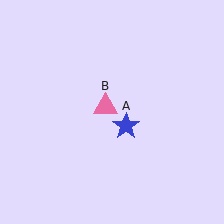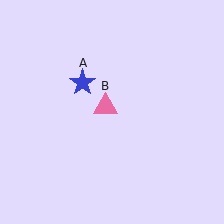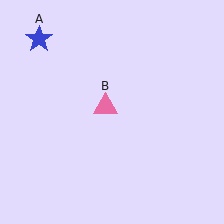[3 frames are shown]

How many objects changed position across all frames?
1 object changed position: blue star (object A).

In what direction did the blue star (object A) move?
The blue star (object A) moved up and to the left.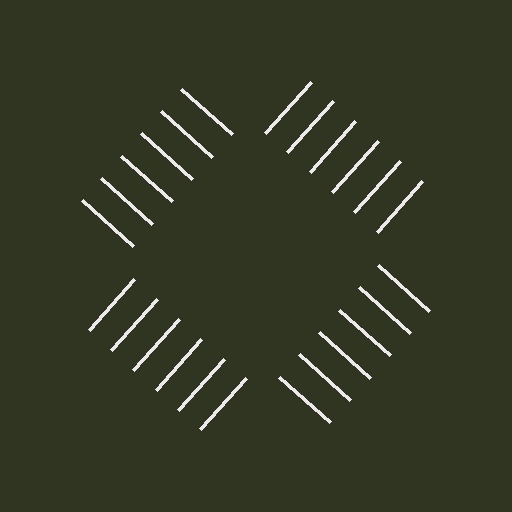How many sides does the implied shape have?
4 sides — the line-ends trace a square.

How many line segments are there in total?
24 — 6 along each of the 4 edges.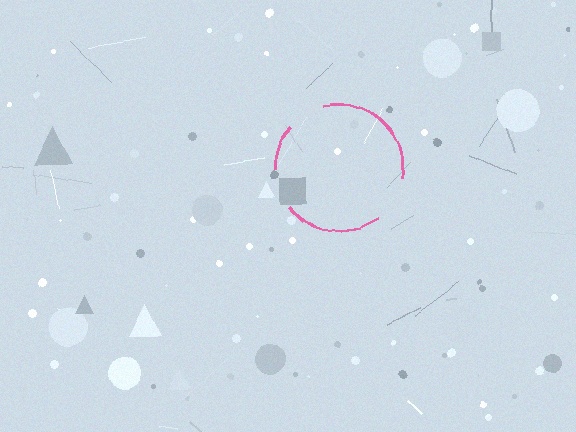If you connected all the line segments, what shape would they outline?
They would outline a circle.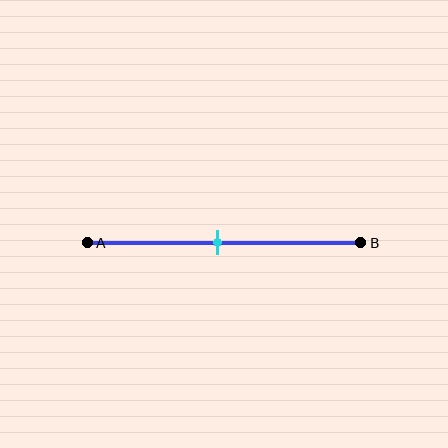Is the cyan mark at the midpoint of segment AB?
Yes, the mark is approximately at the midpoint.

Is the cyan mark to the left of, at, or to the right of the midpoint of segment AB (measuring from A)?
The cyan mark is approximately at the midpoint of segment AB.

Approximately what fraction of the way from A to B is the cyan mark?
The cyan mark is approximately 50% of the way from A to B.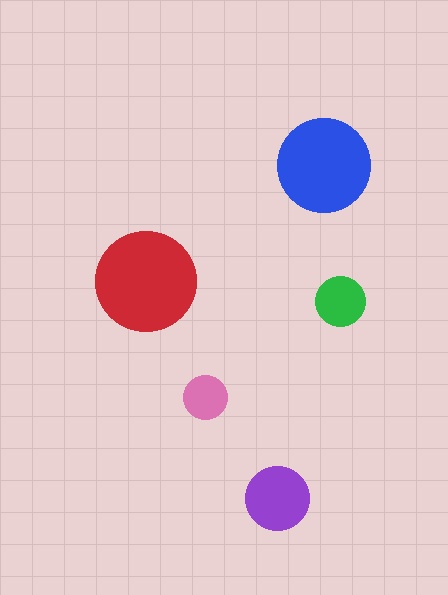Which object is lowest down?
The purple circle is bottommost.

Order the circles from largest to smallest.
the red one, the blue one, the purple one, the green one, the pink one.